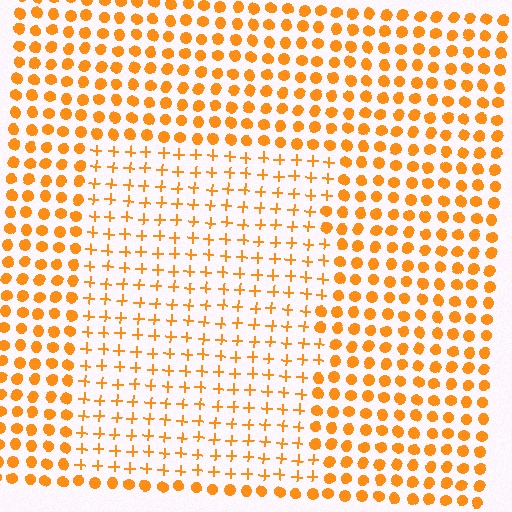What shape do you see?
I see a rectangle.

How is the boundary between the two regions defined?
The boundary is defined by a change in element shape: plus signs inside vs. circles outside. All elements share the same color and spacing.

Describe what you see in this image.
The image is filled with small orange elements arranged in a uniform grid. A rectangle-shaped region contains plus signs, while the surrounding area contains circles. The boundary is defined purely by the change in element shape.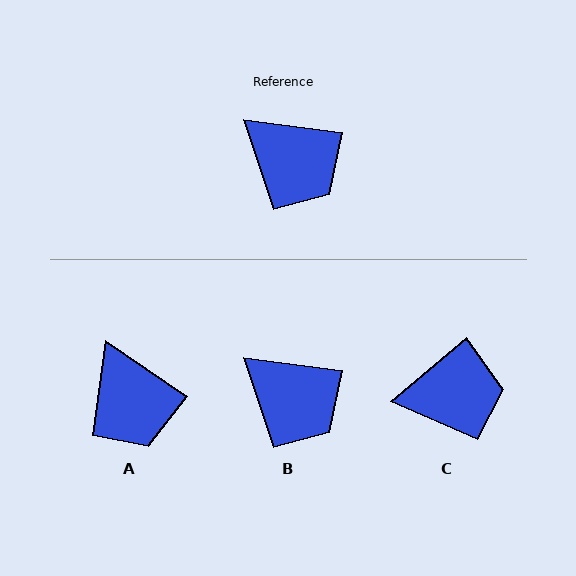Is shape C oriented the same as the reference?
No, it is off by about 48 degrees.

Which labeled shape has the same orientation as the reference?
B.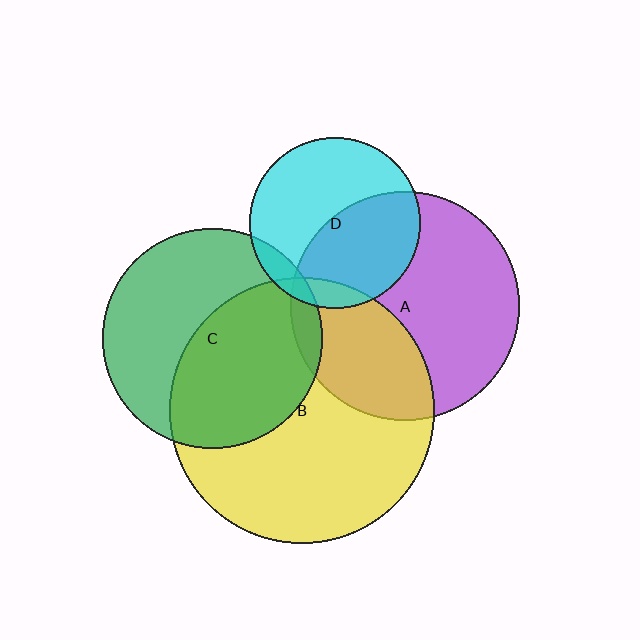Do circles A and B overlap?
Yes.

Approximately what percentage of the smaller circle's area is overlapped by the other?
Approximately 35%.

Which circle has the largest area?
Circle B (yellow).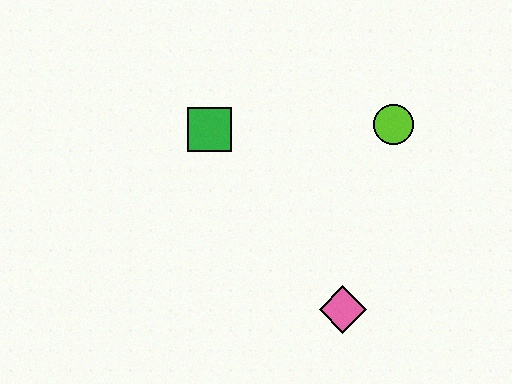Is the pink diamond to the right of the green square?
Yes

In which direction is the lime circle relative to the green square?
The lime circle is to the right of the green square.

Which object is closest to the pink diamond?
The lime circle is closest to the pink diamond.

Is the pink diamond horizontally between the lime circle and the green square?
Yes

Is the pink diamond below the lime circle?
Yes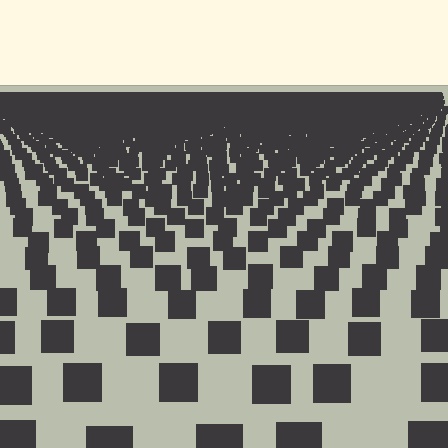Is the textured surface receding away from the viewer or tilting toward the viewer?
The surface is receding away from the viewer. Texture elements get smaller and denser toward the top.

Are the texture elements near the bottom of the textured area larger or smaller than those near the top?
Larger. Near the bottom, elements are closer to the viewer and appear at a bigger on-screen size.